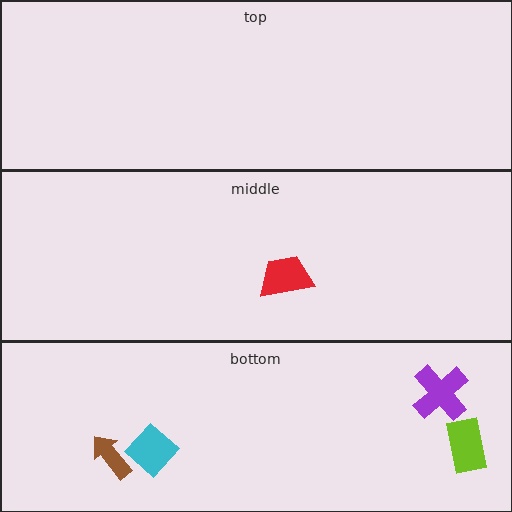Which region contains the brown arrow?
The bottom region.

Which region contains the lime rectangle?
The bottom region.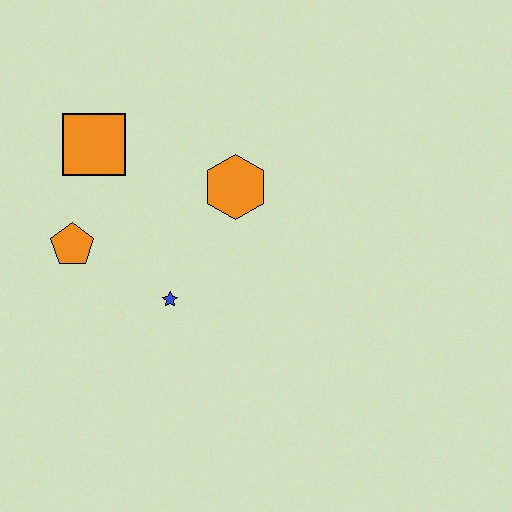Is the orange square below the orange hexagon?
No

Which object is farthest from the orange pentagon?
The orange hexagon is farthest from the orange pentagon.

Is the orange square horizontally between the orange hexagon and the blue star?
No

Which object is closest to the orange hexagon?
The blue star is closest to the orange hexagon.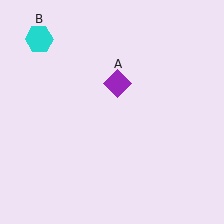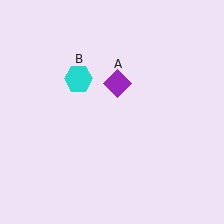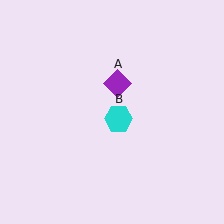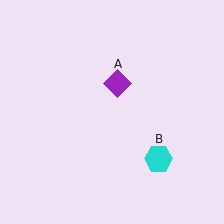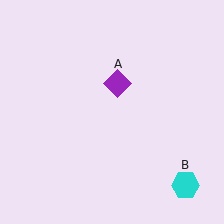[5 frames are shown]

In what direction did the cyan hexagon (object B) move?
The cyan hexagon (object B) moved down and to the right.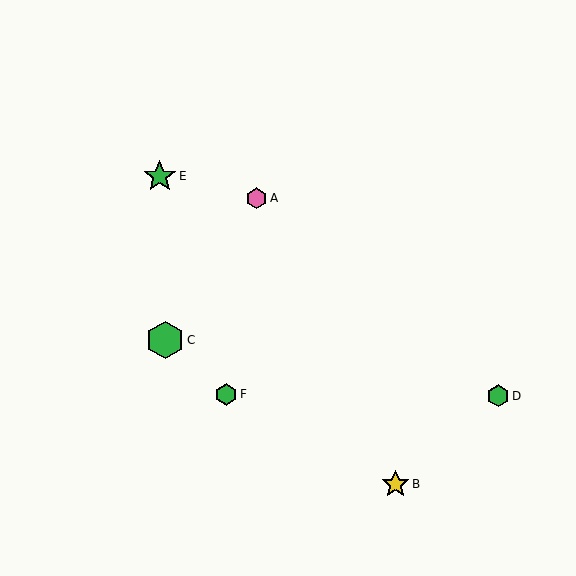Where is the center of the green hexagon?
The center of the green hexagon is at (165, 340).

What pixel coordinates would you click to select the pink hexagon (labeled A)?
Click at (257, 198) to select the pink hexagon A.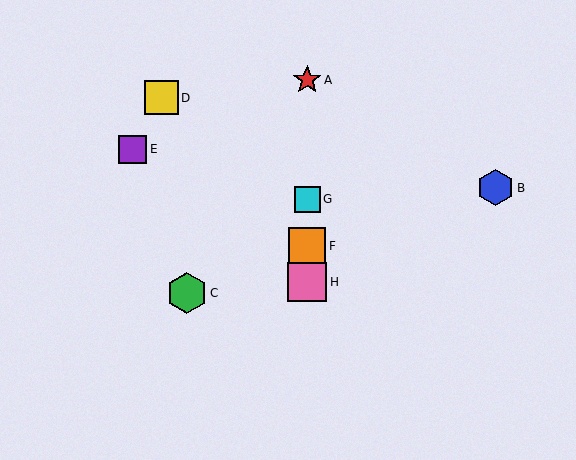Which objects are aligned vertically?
Objects A, F, G, H are aligned vertically.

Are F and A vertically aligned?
Yes, both are at x≈307.